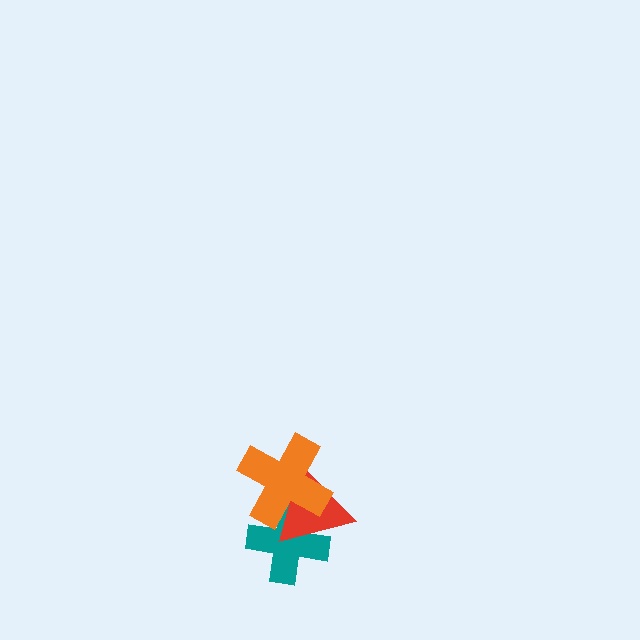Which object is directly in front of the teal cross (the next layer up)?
The red triangle is directly in front of the teal cross.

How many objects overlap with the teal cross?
2 objects overlap with the teal cross.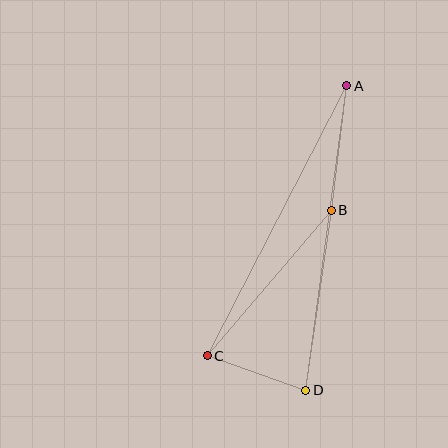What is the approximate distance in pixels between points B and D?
The distance between B and D is approximately 181 pixels.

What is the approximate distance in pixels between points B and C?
The distance between B and C is approximately 191 pixels.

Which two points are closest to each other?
Points C and D are closest to each other.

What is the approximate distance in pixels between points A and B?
The distance between A and B is approximately 126 pixels.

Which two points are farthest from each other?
Points A and D are farthest from each other.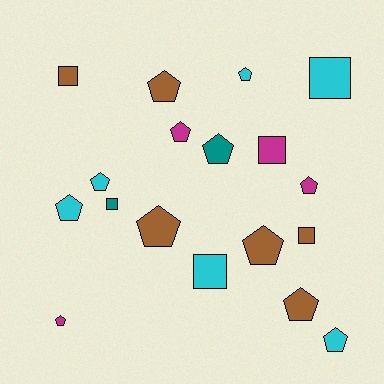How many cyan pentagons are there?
There are 4 cyan pentagons.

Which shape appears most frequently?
Pentagon, with 12 objects.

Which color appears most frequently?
Brown, with 6 objects.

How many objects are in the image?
There are 18 objects.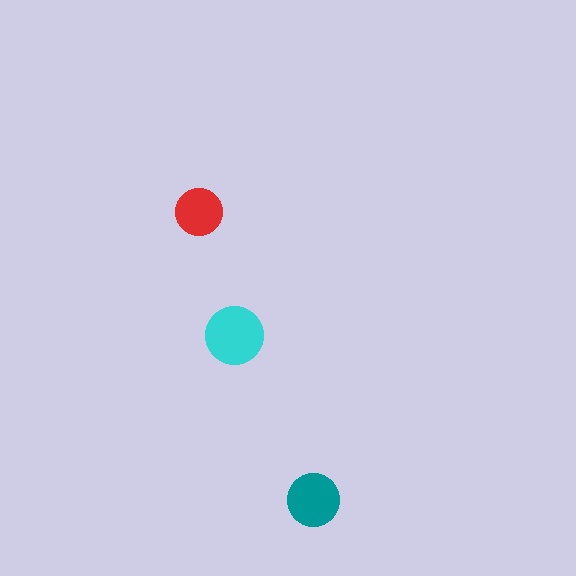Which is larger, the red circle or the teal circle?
The teal one.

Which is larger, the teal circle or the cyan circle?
The cyan one.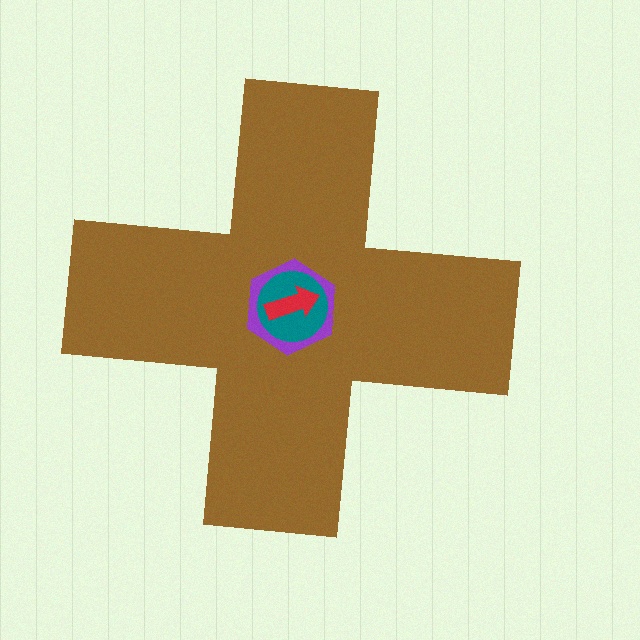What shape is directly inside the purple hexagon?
The teal circle.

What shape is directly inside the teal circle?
The red arrow.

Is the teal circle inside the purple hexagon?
Yes.